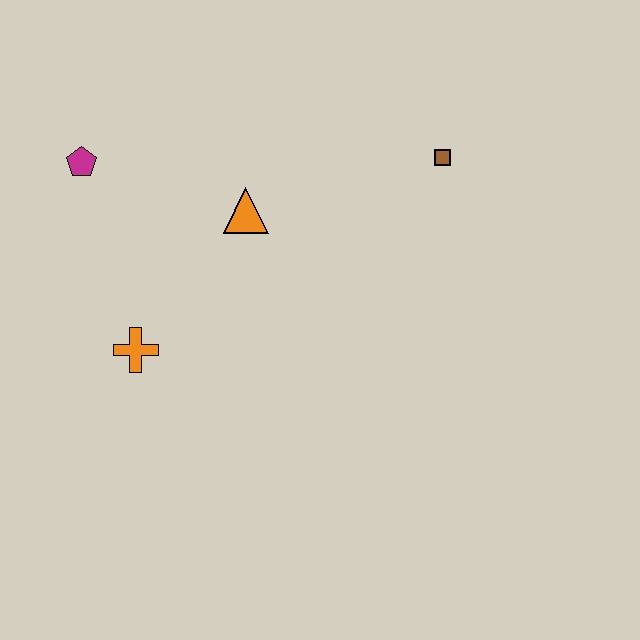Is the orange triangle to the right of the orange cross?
Yes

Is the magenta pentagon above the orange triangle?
Yes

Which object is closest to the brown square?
The orange triangle is closest to the brown square.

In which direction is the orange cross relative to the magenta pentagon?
The orange cross is below the magenta pentagon.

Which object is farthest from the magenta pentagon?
The brown square is farthest from the magenta pentagon.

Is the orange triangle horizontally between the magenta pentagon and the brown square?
Yes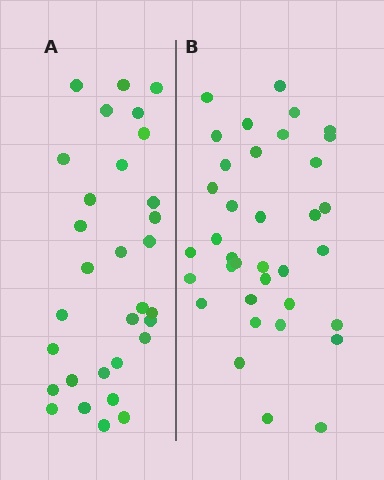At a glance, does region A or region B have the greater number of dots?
Region B (the right region) has more dots.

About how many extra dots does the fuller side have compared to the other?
Region B has about 5 more dots than region A.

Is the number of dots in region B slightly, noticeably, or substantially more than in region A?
Region B has only slightly more — the two regions are fairly close. The ratio is roughly 1.2 to 1.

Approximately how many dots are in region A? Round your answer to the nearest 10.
About 30 dots. (The exact count is 31, which rounds to 30.)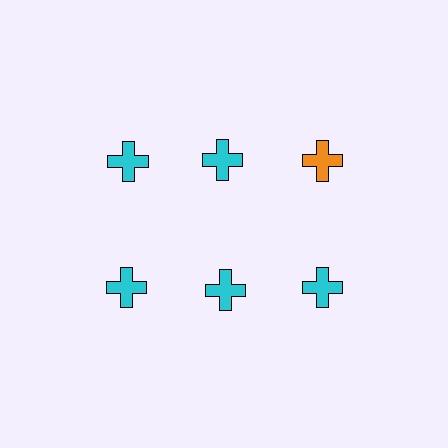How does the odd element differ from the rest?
It has a different color: orange instead of cyan.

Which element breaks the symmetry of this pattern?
The orange cross in the top row, center column breaks the symmetry. All other shapes are cyan crosses.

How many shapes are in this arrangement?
There are 6 shapes arranged in a grid pattern.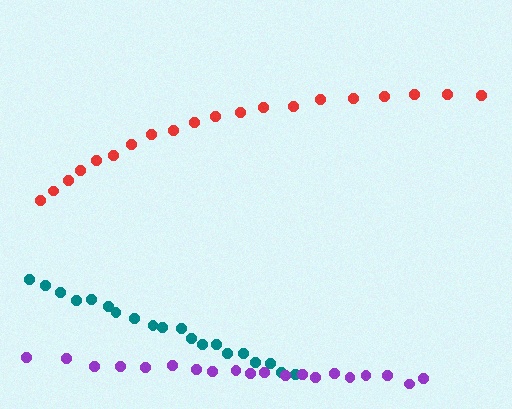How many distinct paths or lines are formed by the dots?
There are 3 distinct paths.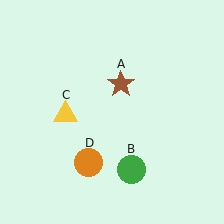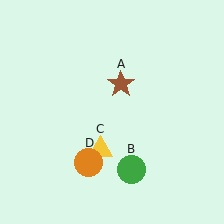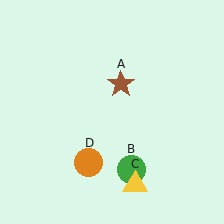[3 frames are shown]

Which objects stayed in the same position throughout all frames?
Brown star (object A) and green circle (object B) and orange circle (object D) remained stationary.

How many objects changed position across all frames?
1 object changed position: yellow triangle (object C).